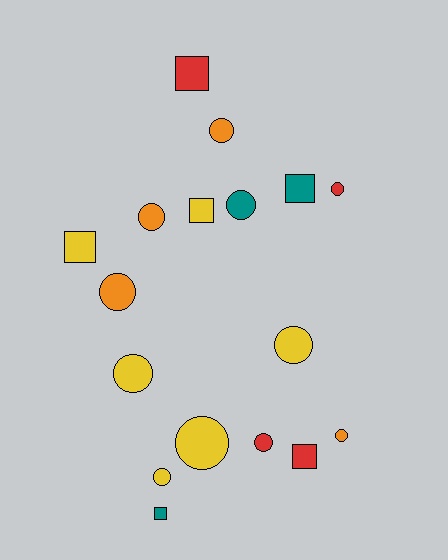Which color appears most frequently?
Yellow, with 6 objects.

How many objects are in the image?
There are 17 objects.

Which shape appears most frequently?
Circle, with 11 objects.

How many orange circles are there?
There are 4 orange circles.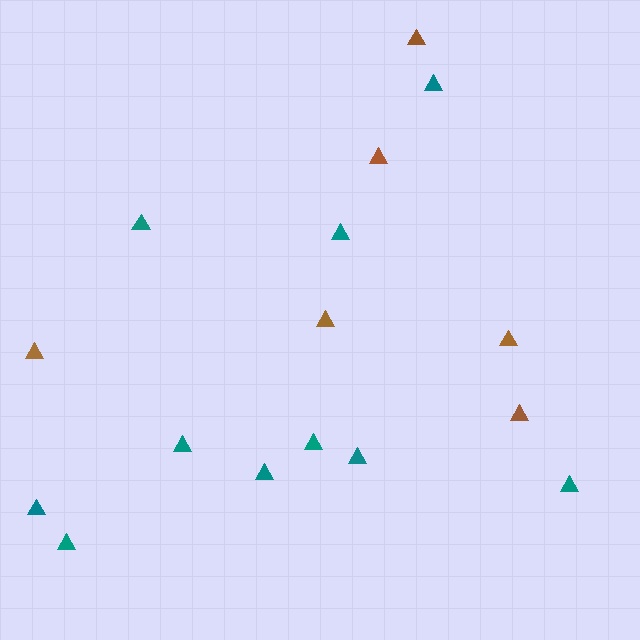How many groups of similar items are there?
There are 2 groups: one group of teal triangles (10) and one group of brown triangles (6).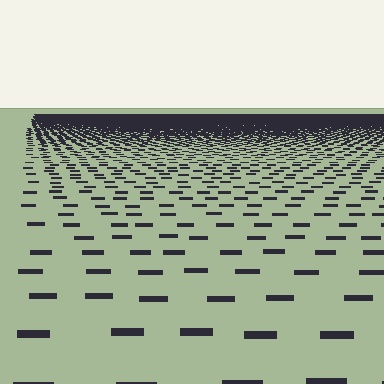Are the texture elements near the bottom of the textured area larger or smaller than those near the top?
Larger. Near the bottom, elements are closer to the viewer and appear at a bigger on-screen size.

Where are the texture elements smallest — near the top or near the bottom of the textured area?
Near the top.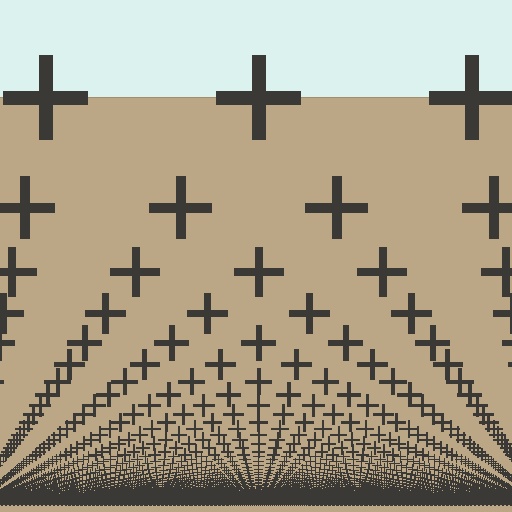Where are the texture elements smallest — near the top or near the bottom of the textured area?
Near the bottom.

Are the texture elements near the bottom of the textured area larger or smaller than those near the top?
Smaller. The gradient is inverted — elements near the bottom are smaller and denser.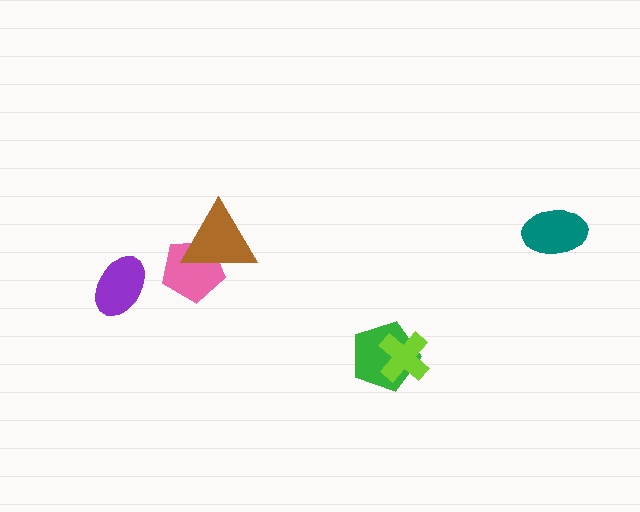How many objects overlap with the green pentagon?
1 object overlaps with the green pentagon.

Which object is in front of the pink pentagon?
The brown triangle is in front of the pink pentagon.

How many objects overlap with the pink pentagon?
1 object overlaps with the pink pentagon.